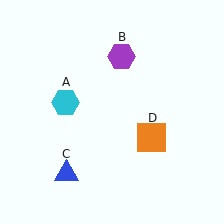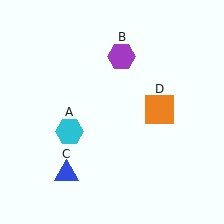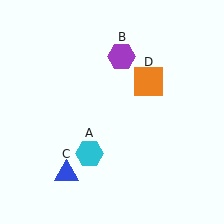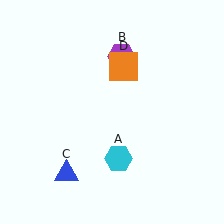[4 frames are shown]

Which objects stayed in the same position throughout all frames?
Purple hexagon (object B) and blue triangle (object C) remained stationary.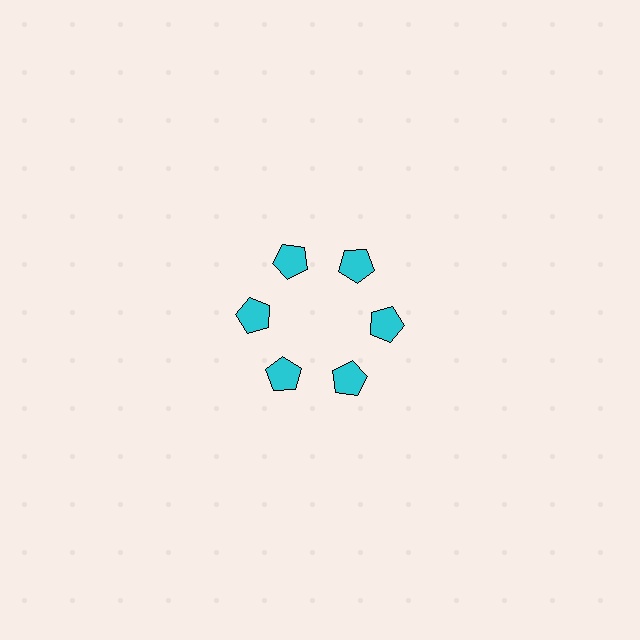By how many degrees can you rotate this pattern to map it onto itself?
The pattern maps onto itself every 60 degrees of rotation.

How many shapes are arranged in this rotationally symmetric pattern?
There are 6 shapes, arranged in 6 groups of 1.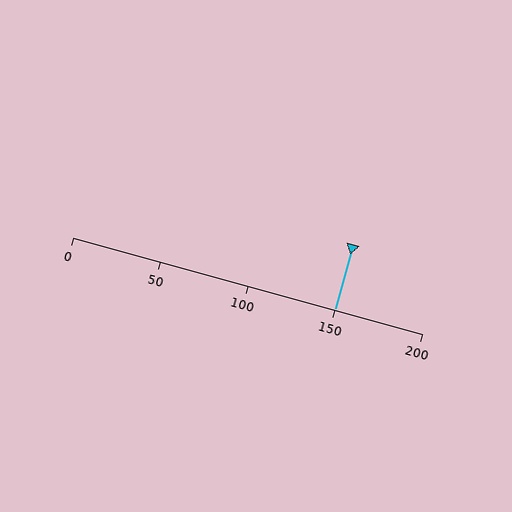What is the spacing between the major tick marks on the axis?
The major ticks are spaced 50 apart.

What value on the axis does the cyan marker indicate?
The marker indicates approximately 150.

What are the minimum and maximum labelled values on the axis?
The axis runs from 0 to 200.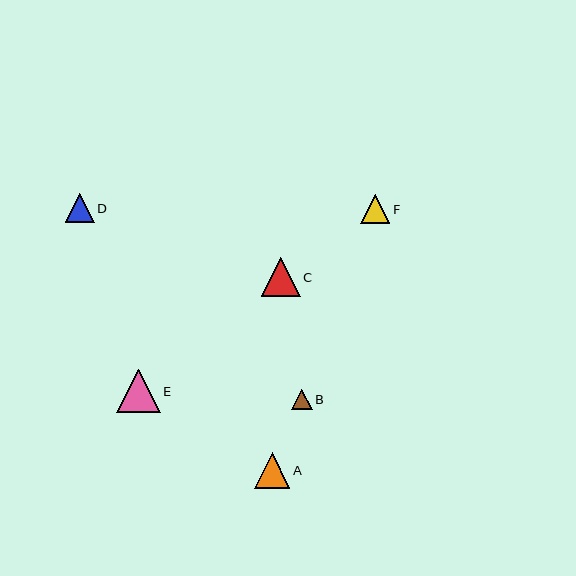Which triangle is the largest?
Triangle E is the largest with a size of approximately 44 pixels.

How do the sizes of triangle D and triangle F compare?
Triangle D and triangle F are approximately the same size.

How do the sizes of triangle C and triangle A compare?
Triangle C and triangle A are approximately the same size.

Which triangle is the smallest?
Triangle B is the smallest with a size of approximately 21 pixels.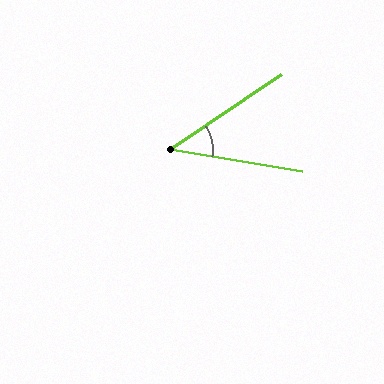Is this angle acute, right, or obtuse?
It is acute.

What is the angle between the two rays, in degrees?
Approximately 43 degrees.